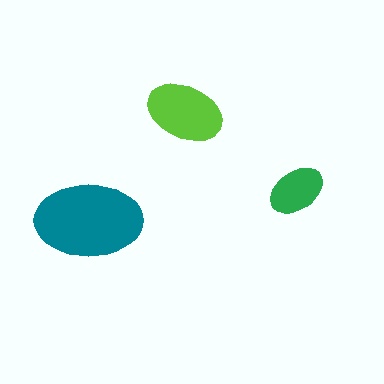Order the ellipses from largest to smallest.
the teal one, the lime one, the green one.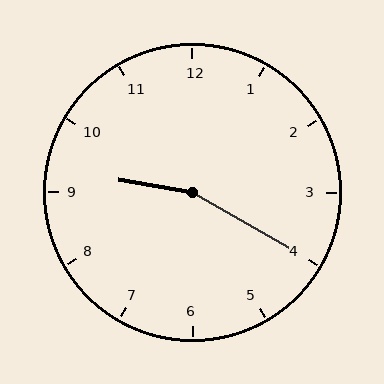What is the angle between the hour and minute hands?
Approximately 160 degrees.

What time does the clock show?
9:20.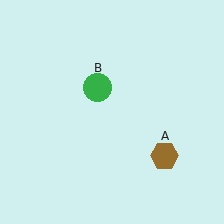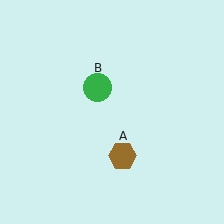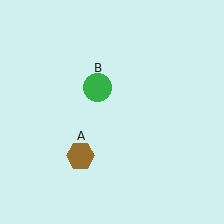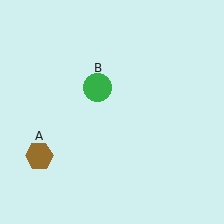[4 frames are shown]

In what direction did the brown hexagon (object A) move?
The brown hexagon (object A) moved left.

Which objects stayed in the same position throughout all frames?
Green circle (object B) remained stationary.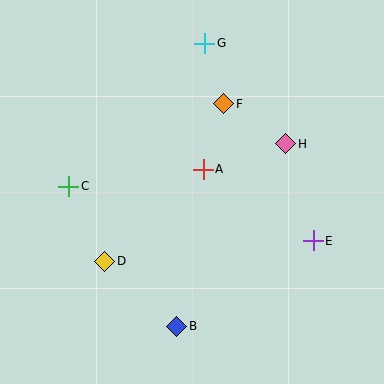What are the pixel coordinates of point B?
Point B is at (177, 326).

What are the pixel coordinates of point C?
Point C is at (69, 186).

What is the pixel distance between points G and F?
The distance between G and F is 64 pixels.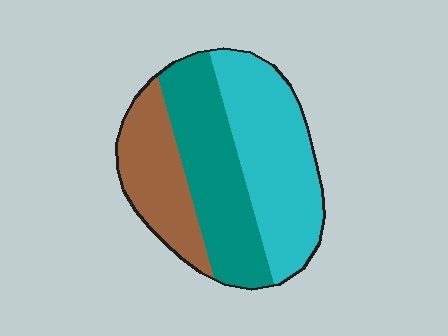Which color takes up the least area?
Brown, at roughly 25%.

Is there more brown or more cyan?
Cyan.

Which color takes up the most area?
Cyan, at roughly 40%.